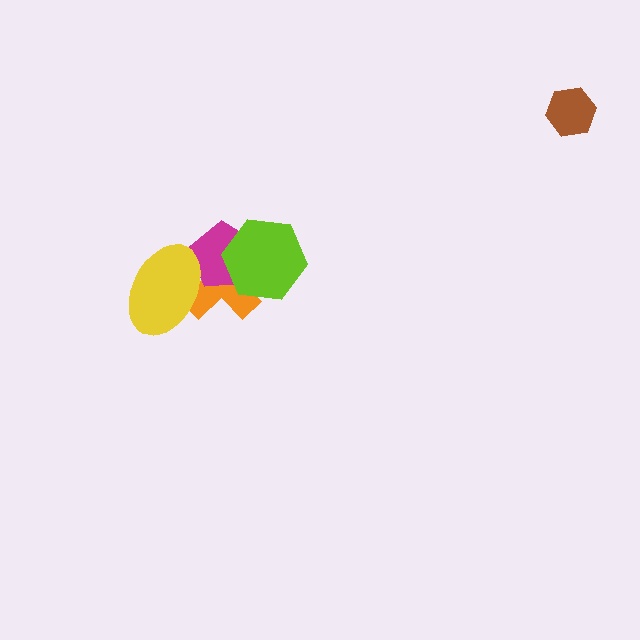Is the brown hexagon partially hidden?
No, no other shape covers it.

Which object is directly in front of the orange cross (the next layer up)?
The magenta pentagon is directly in front of the orange cross.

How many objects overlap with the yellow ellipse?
2 objects overlap with the yellow ellipse.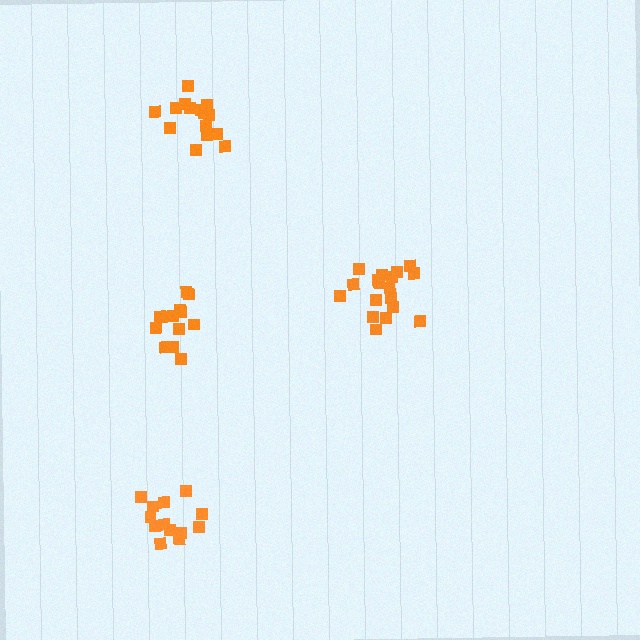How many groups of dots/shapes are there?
There are 4 groups.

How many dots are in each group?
Group 1: 18 dots, Group 2: 13 dots, Group 3: 15 dots, Group 4: 13 dots (59 total).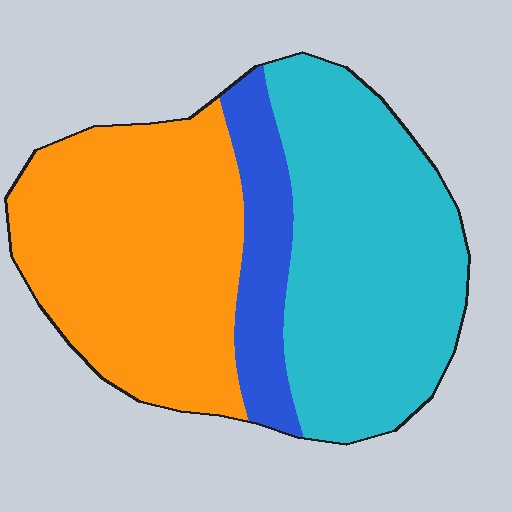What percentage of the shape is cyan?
Cyan takes up about two fifths (2/5) of the shape.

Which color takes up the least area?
Blue, at roughly 15%.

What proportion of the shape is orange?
Orange takes up between a quarter and a half of the shape.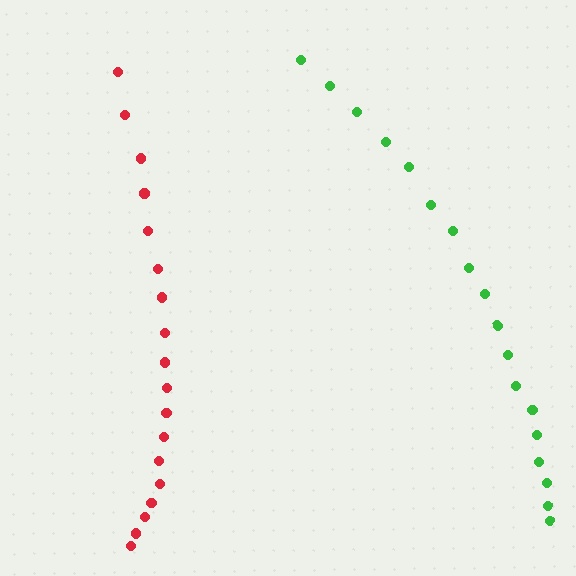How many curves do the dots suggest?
There are 2 distinct paths.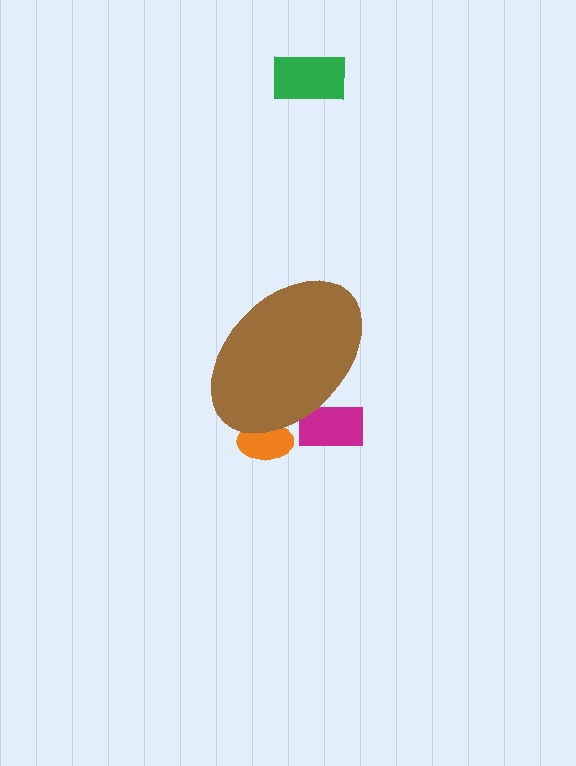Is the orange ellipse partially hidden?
Yes, the orange ellipse is partially hidden behind the brown ellipse.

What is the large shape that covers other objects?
A brown ellipse.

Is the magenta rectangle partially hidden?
Yes, the magenta rectangle is partially hidden behind the brown ellipse.